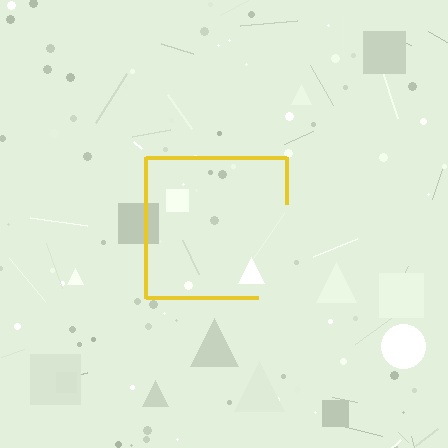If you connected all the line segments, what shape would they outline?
They would outline a square.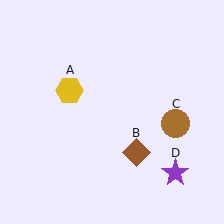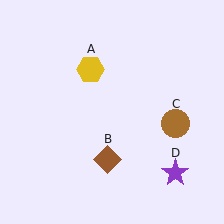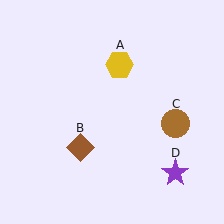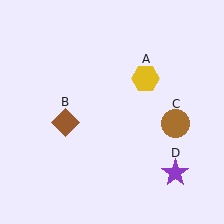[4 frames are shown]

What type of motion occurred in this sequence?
The yellow hexagon (object A), brown diamond (object B) rotated clockwise around the center of the scene.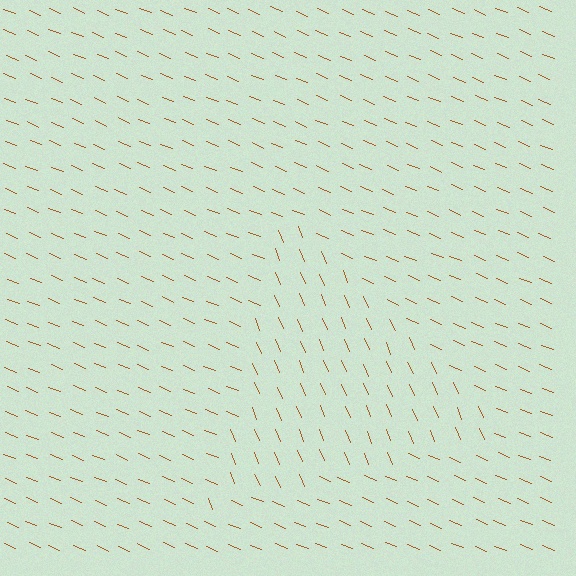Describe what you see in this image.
The image is filled with small brown line segments. A triangle region in the image has lines oriented differently from the surrounding lines, creating a visible texture boundary.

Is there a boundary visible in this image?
Yes, there is a texture boundary formed by a change in line orientation.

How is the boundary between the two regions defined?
The boundary is defined purely by a change in line orientation (approximately 45 degrees difference). All lines are the same color and thickness.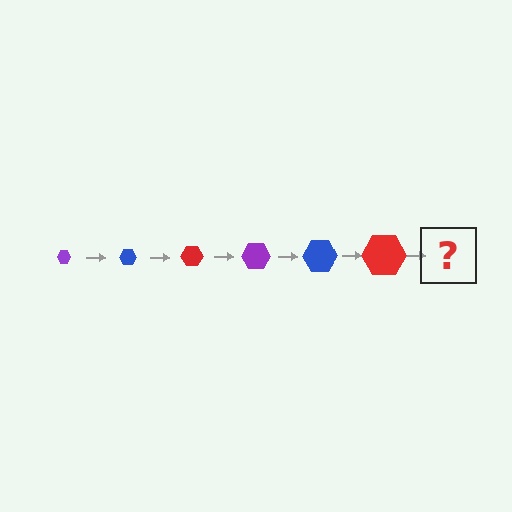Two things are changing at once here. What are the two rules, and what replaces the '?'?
The two rules are that the hexagon grows larger each step and the color cycles through purple, blue, and red. The '?' should be a purple hexagon, larger than the previous one.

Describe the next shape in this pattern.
It should be a purple hexagon, larger than the previous one.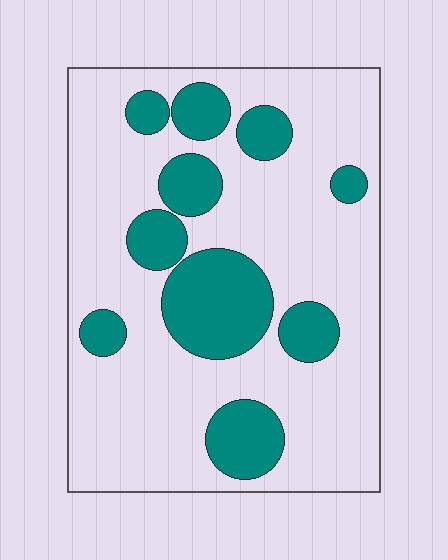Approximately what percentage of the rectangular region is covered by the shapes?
Approximately 25%.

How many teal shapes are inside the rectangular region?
10.